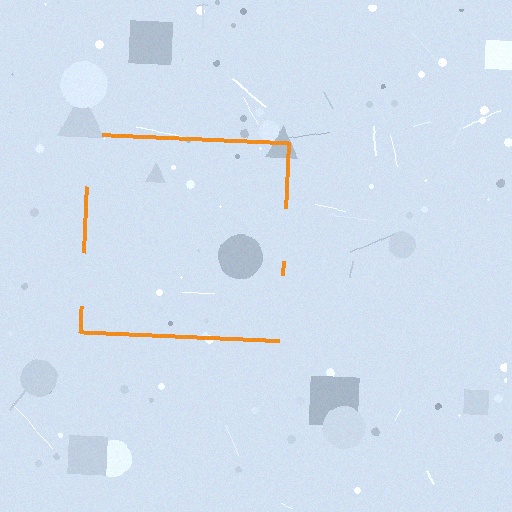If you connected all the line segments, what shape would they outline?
They would outline a square.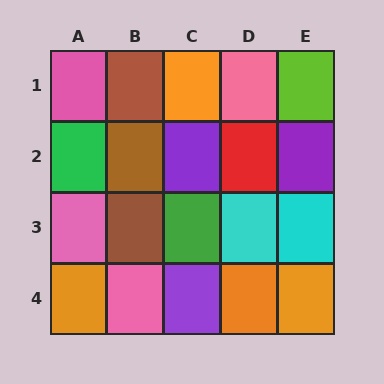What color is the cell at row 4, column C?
Purple.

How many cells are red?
1 cell is red.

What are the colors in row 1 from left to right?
Pink, brown, orange, pink, lime.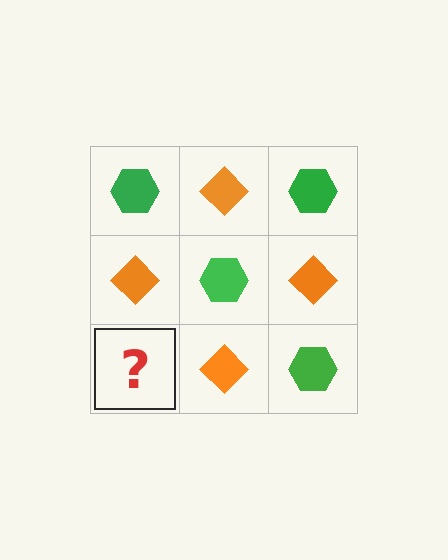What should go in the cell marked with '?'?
The missing cell should contain a green hexagon.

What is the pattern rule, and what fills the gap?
The rule is that it alternates green hexagon and orange diamond in a checkerboard pattern. The gap should be filled with a green hexagon.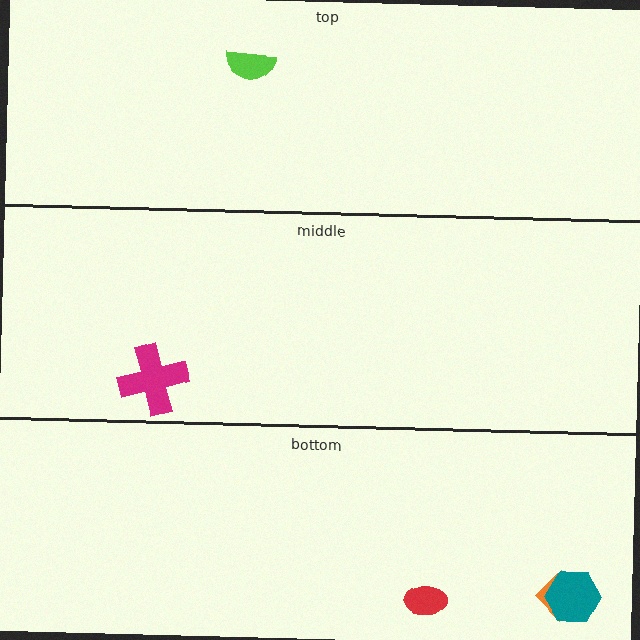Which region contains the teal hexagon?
The bottom region.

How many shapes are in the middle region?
1.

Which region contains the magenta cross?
The middle region.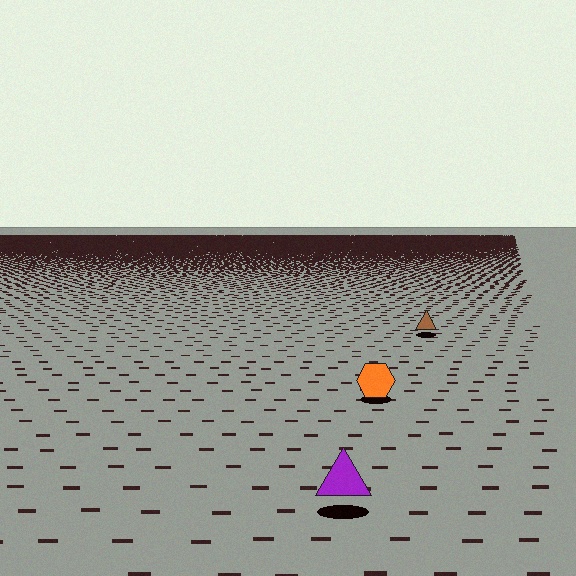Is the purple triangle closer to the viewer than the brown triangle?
Yes. The purple triangle is closer — you can tell from the texture gradient: the ground texture is coarser near it.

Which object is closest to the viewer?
The purple triangle is closest. The texture marks near it are larger and more spread out.